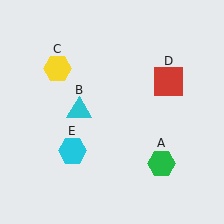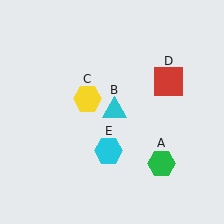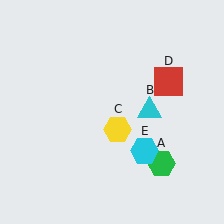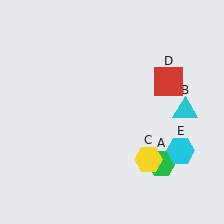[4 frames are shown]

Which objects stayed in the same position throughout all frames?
Green hexagon (object A) and red square (object D) remained stationary.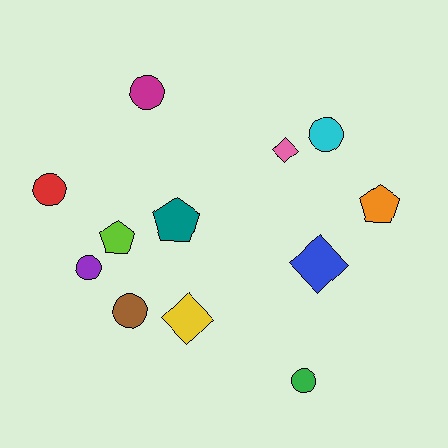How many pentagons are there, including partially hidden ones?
There are 3 pentagons.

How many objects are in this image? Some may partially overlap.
There are 12 objects.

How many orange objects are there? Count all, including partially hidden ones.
There is 1 orange object.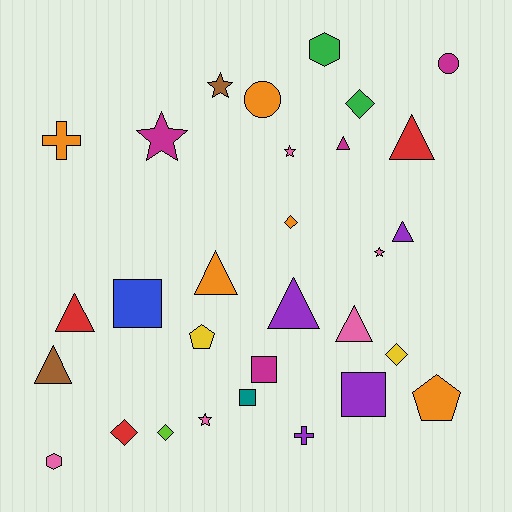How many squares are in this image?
There are 4 squares.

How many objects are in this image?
There are 30 objects.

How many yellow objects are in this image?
There are 2 yellow objects.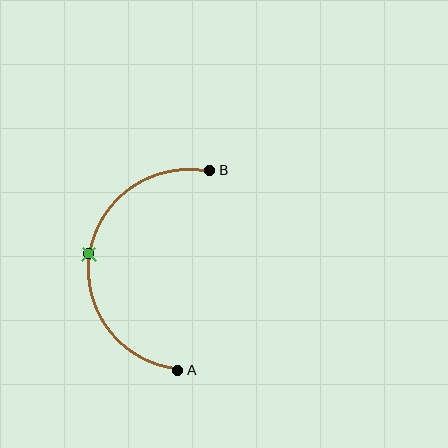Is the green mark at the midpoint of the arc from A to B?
Yes. The green mark lies on the arc at equal arc-length from both A and B — it is the arc midpoint.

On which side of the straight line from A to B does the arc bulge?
The arc bulges to the left of the straight line connecting A and B.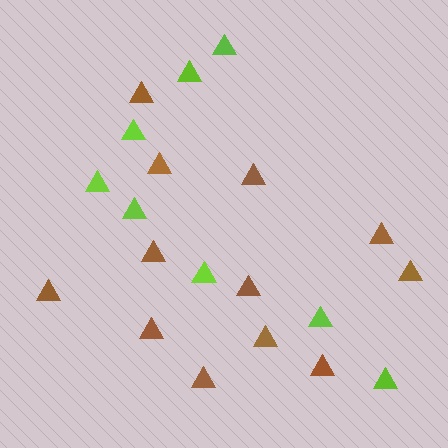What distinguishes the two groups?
There are 2 groups: one group of brown triangles (12) and one group of lime triangles (8).